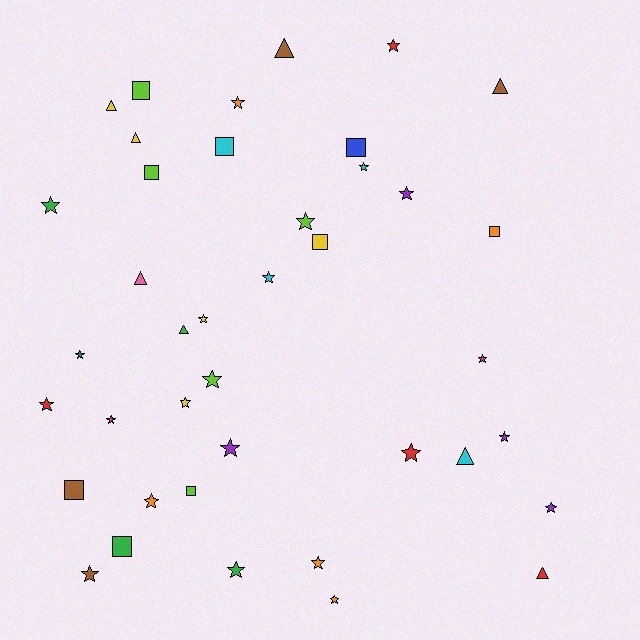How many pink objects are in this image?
There is 1 pink object.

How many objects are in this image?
There are 40 objects.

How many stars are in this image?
There are 23 stars.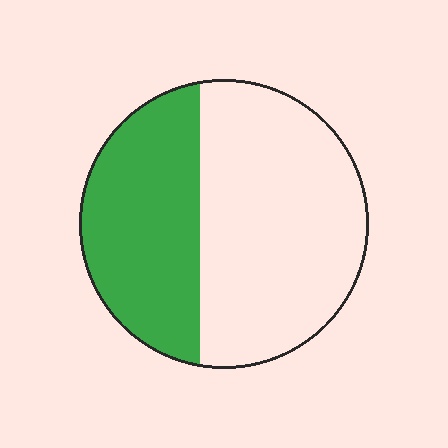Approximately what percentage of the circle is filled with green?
Approximately 40%.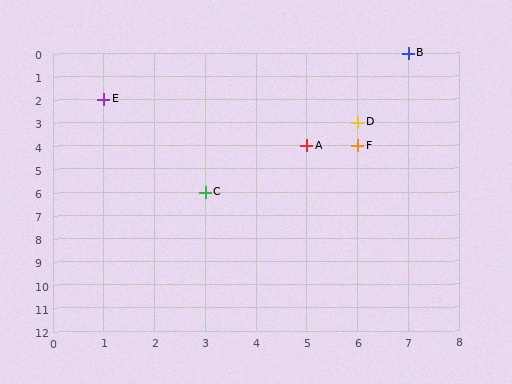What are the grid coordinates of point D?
Point D is at grid coordinates (6, 3).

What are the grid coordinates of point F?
Point F is at grid coordinates (6, 4).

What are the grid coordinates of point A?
Point A is at grid coordinates (5, 4).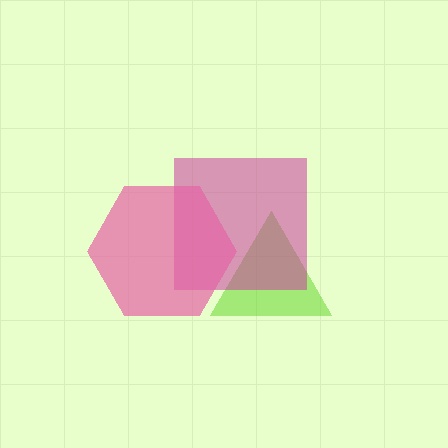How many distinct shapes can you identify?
There are 3 distinct shapes: a lime triangle, a magenta square, a pink hexagon.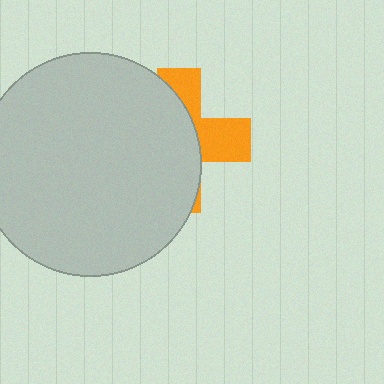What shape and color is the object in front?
The object in front is a light gray circle.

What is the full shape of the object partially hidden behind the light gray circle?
The partially hidden object is an orange cross.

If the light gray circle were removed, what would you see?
You would see the complete orange cross.